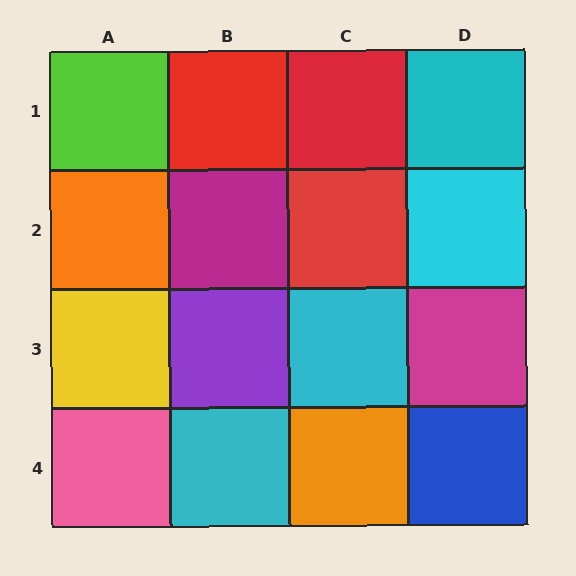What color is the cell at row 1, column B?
Red.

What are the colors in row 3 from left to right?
Yellow, purple, cyan, magenta.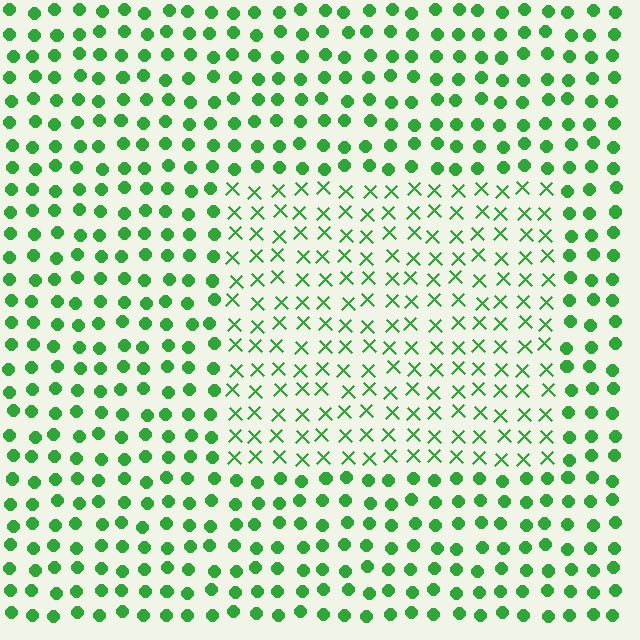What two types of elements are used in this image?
The image uses X marks inside the rectangle region and circles outside it.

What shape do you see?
I see a rectangle.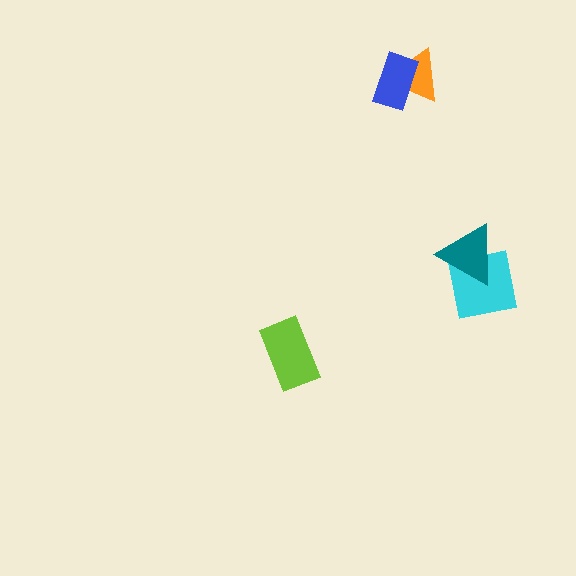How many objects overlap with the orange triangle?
1 object overlaps with the orange triangle.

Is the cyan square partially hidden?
Yes, it is partially covered by another shape.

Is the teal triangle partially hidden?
No, no other shape covers it.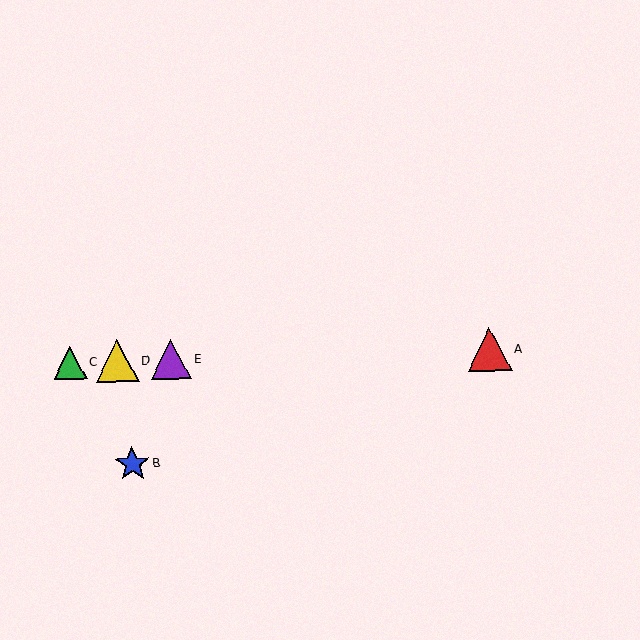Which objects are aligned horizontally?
Objects A, C, D, E are aligned horizontally.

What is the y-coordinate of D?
Object D is at y≈361.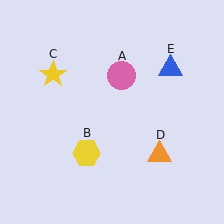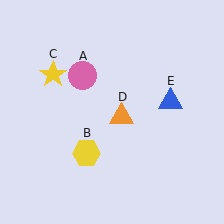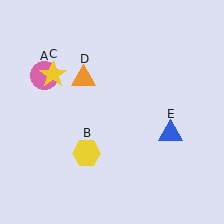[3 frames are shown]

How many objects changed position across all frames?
3 objects changed position: pink circle (object A), orange triangle (object D), blue triangle (object E).